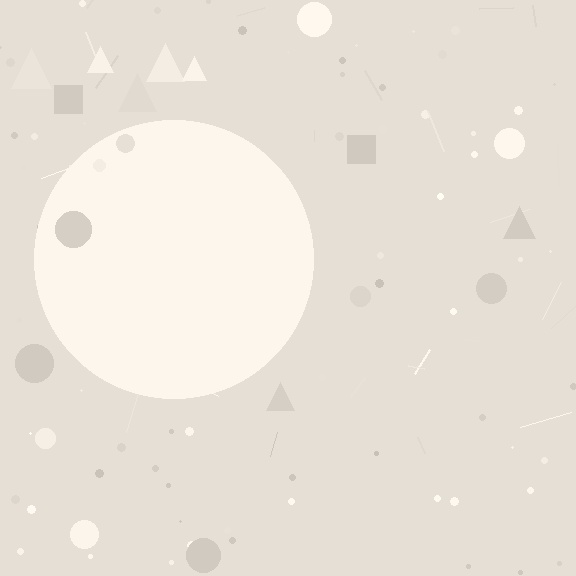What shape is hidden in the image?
A circle is hidden in the image.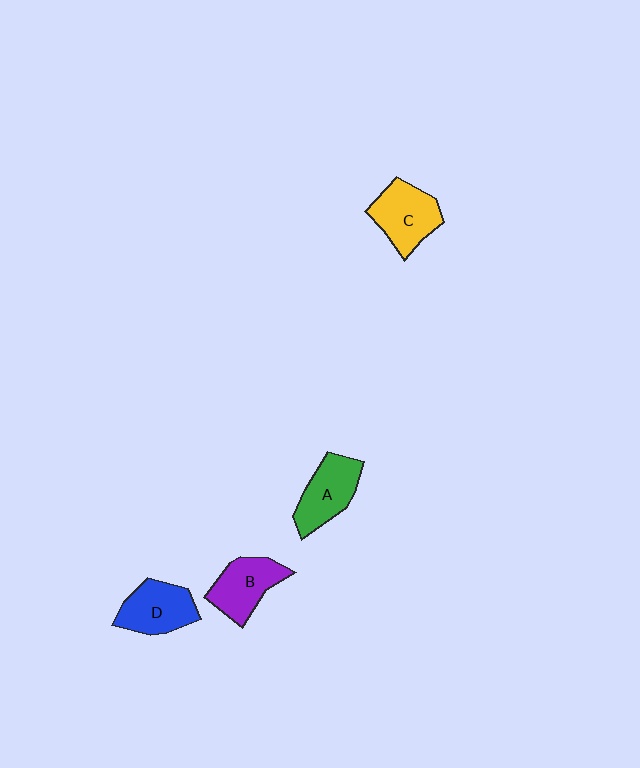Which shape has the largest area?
Shape C (yellow).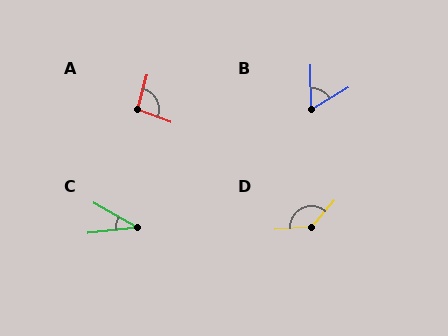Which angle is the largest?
D, at approximately 136 degrees.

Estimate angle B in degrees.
Approximately 60 degrees.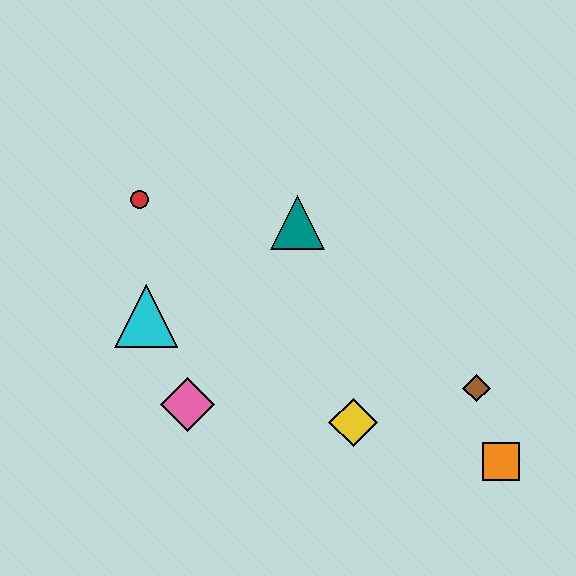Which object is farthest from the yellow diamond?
The red circle is farthest from the yellow diamond.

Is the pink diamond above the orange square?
Yes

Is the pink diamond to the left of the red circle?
No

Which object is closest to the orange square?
The brown diamond is closest to the orange square.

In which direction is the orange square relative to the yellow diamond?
The orange square is to the right of the yellow diamond.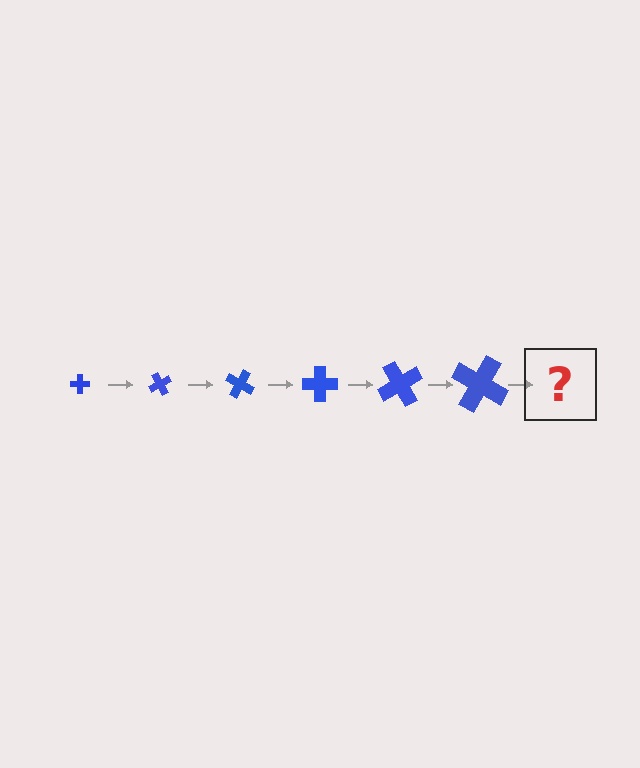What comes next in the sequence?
The next element should be a cross, larger than the previous one and rotated 360 degrees from the start.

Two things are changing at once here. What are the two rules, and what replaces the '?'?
The two rules are that the cross grows larger each step and it rotates 60 degrees each step. The '?' should be a cross, larger than the previous one and rotated 360 degrees from the start.